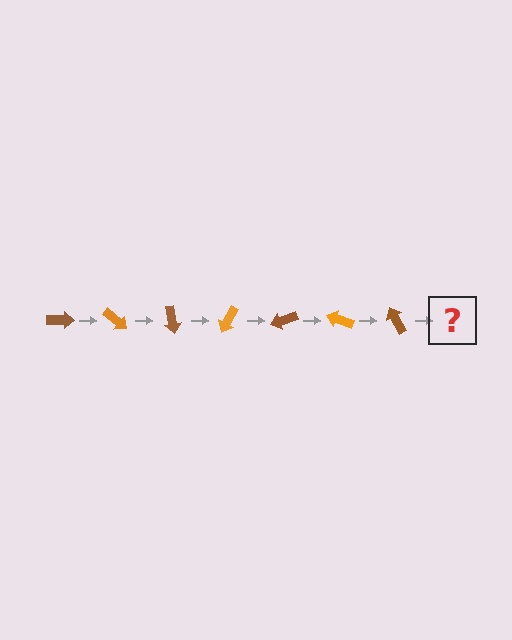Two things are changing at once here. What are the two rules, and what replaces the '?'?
The two rules are that it rotates 40 degrees each step and the color cycles through brown and orange. The '?' should be an orange arrow, rotated 280 degrees from the start.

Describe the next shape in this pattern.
It should be an orange arrow, rotated 280 degrees from the start.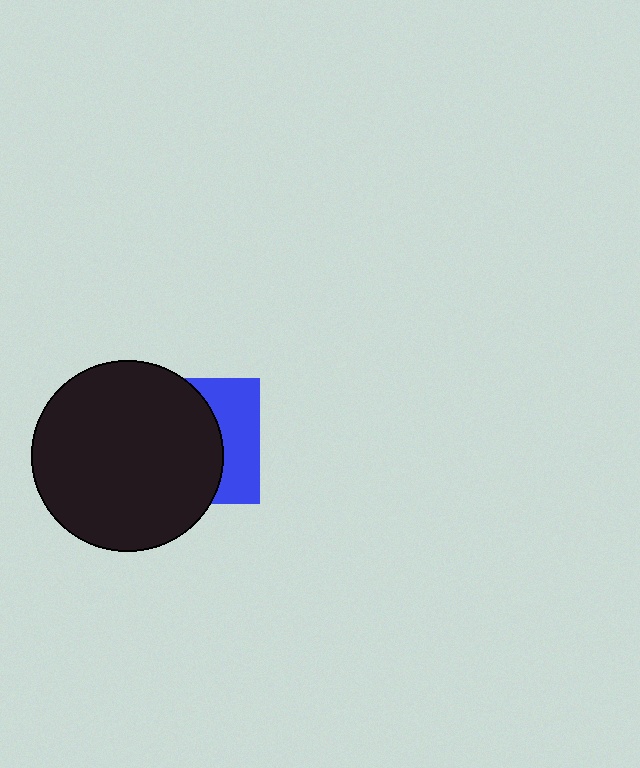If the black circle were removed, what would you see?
You would see the complete blue square.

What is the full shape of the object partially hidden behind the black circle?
The partially hidden object is a blue square.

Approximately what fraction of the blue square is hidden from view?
Roughly 64% of the blue square is hidden behind the black circle.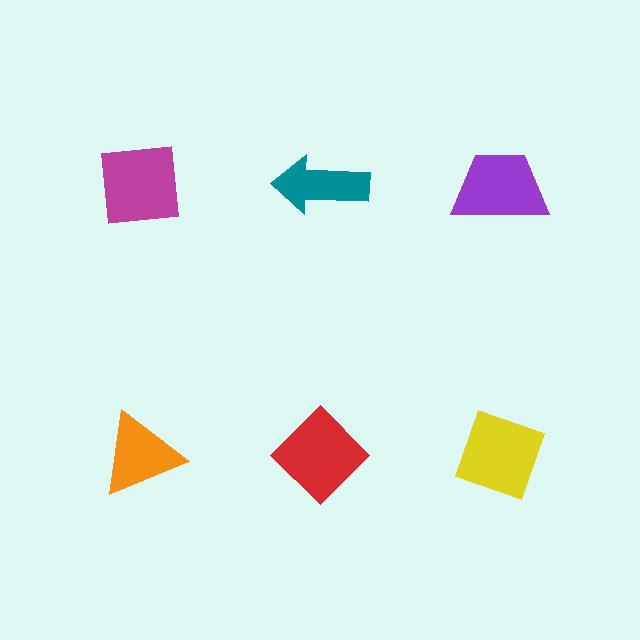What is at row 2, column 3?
A yellow diamond.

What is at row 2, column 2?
A red diamond.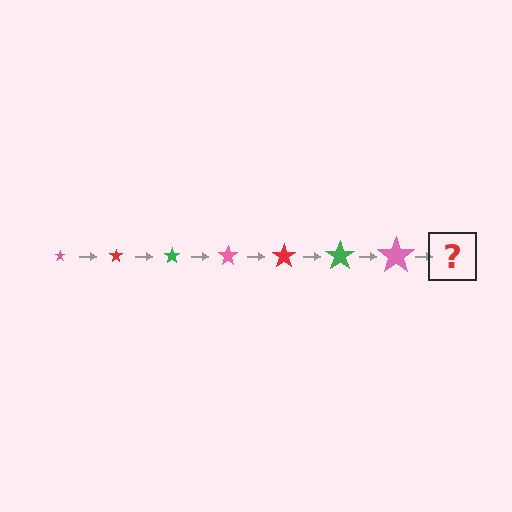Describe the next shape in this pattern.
It should be a red star, larger than the previous one.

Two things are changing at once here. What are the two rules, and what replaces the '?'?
The two rules are that the star grows larger each step and the color cycles through pink, red, and green. The '?' should be a red star, larger than the previous one.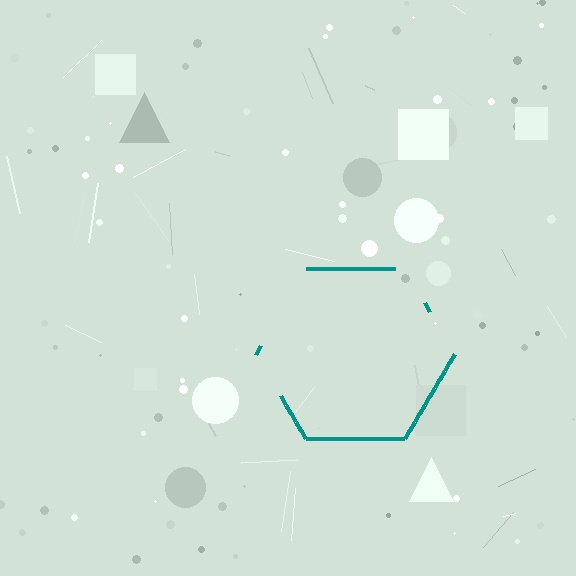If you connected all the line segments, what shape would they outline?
They would outline a hexagon.